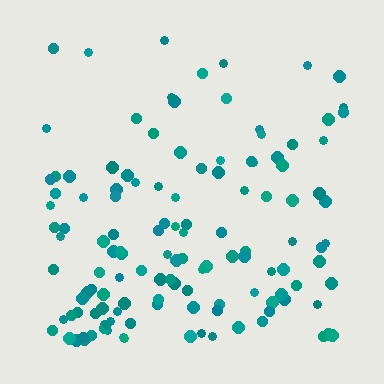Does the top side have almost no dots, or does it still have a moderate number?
Still a moderate number, just noticeably fewer than the bottom.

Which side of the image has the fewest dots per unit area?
The top.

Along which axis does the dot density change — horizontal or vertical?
Vertical.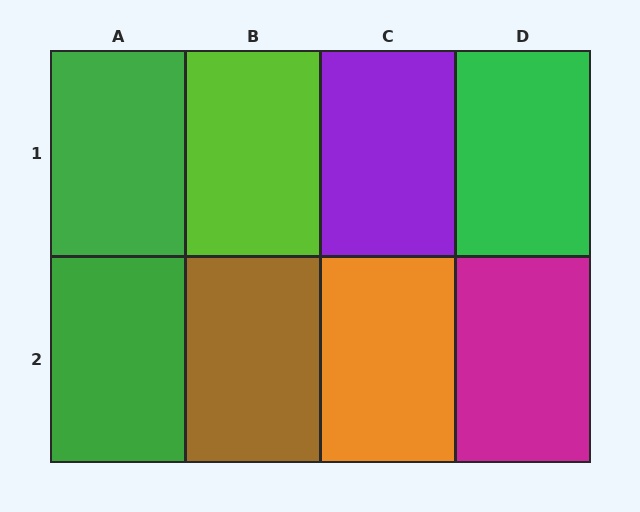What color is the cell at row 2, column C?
Orange.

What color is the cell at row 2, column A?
Green.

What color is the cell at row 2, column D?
Magenta.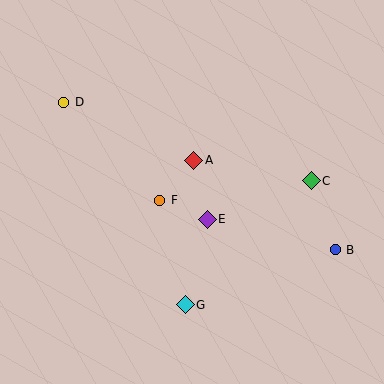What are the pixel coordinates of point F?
Point F is at (160, 200).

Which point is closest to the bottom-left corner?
Point G is closest to the bottom-left corner.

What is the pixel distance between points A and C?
The distance between A and C is 119 pixels.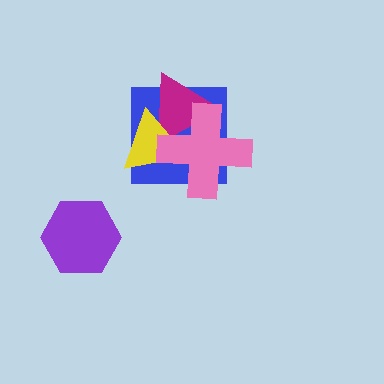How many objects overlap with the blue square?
3 objects overlap with the blue square.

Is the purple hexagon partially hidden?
No, no other shape covers it.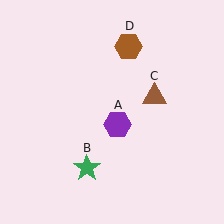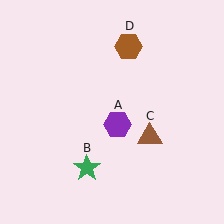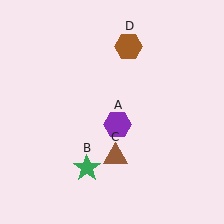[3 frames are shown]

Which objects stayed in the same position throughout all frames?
Purple hexagon (object A) and green star (object B) and brown hexagon (object D) remained stationary.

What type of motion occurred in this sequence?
The brown triangle (object C) rotated clockwise around the center of the scene.